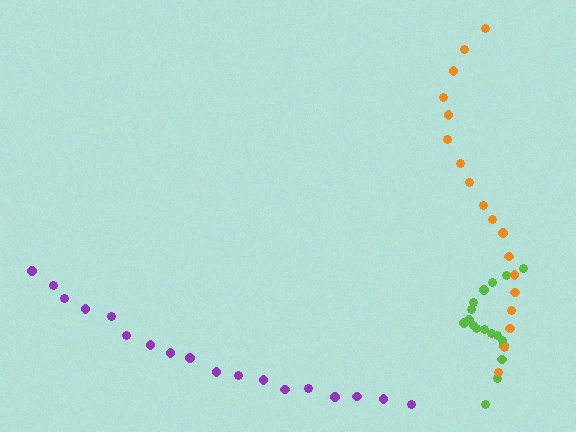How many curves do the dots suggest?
There are 3 distinct paths.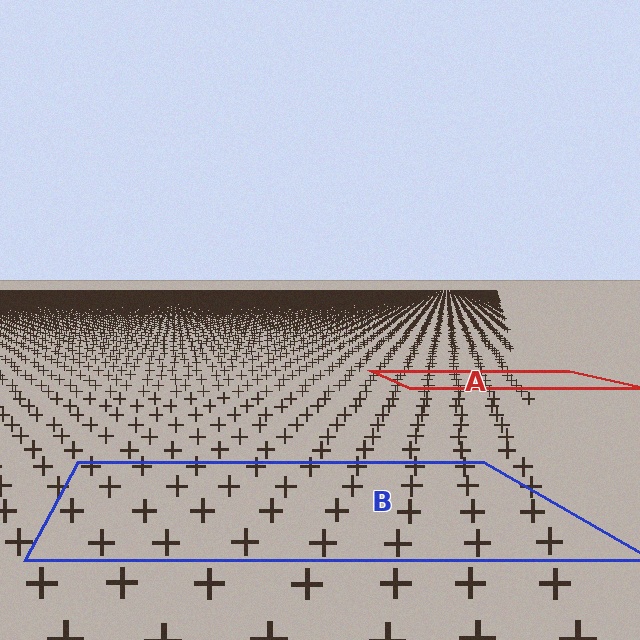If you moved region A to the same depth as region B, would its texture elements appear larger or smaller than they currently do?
They would appear larger. At a closer depth, the same texture elements are projected at a bigger on-screen size.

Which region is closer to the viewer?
Region B is closer. The texture elements there are larger and more spread out.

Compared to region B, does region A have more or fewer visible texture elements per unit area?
Region A has more texture elements per unit area — they are packed more densely because it is farther away.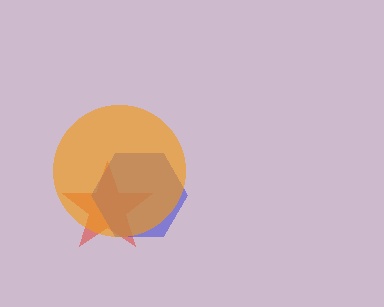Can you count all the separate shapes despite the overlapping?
Yes, there are 3 separate shapes.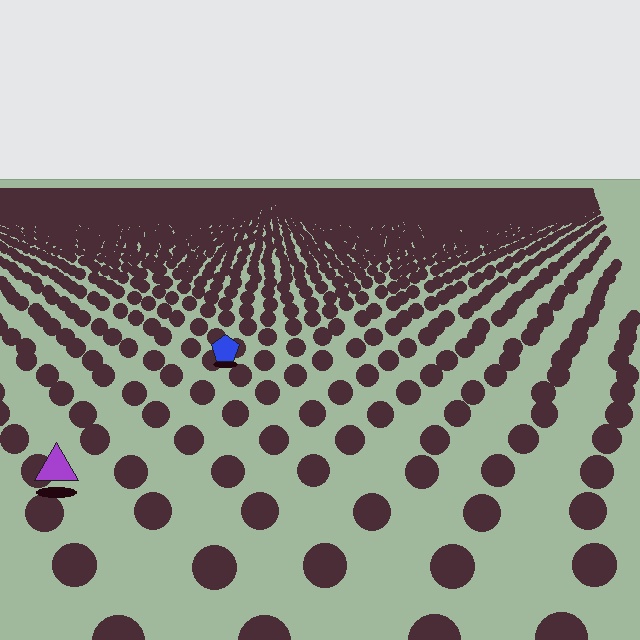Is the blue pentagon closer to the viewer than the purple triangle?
No. The purple triangle is closer — you can tell from the texture gradient: the ground texture is coarser near it.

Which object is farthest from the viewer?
The blue pentagon is farthest from the viewer. It appears smaller and the ground texture around it is denser.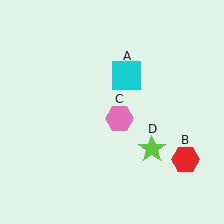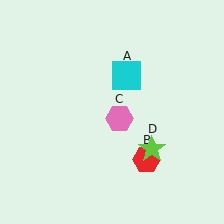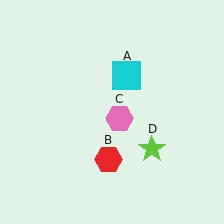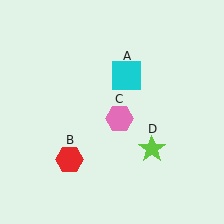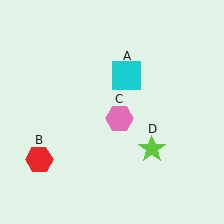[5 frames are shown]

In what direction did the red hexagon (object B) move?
The red hexagon (object B) moved left.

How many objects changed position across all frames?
1 object changed position: red hexagon (object B).